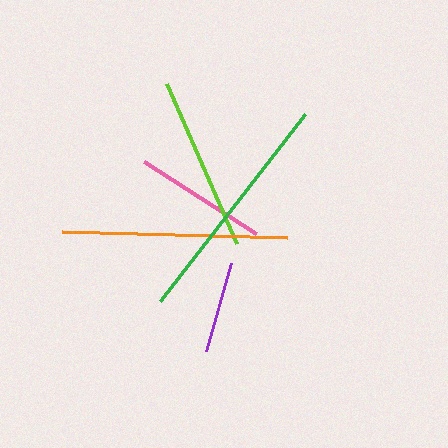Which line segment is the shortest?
The purple line is the shortest at approximately 92 pixels.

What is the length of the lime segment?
The lime segment is approximately 175 pixels long.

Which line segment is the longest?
The green line is the longest at approximately 237 pixels.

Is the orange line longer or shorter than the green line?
The green line is longer than the orange line.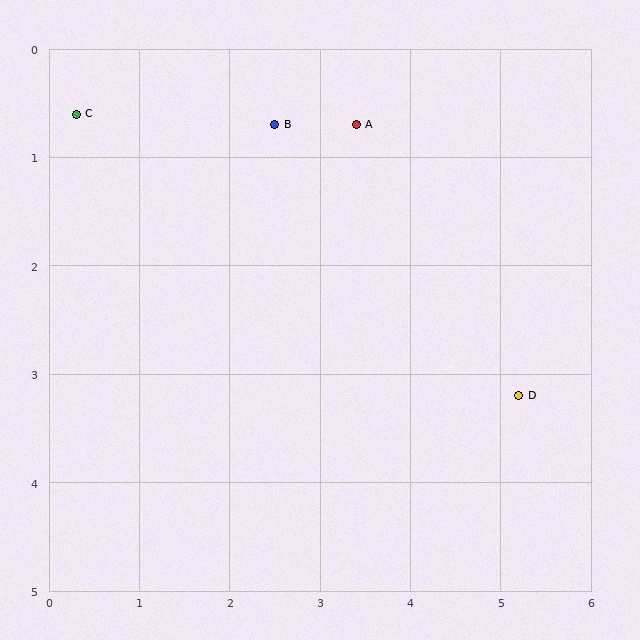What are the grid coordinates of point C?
Point C is at approximately (0.3, 0.6).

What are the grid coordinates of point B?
Point B is at approximately (2.5, 0.7).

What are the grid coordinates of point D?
Point D is at approximately (5.2, 3.2).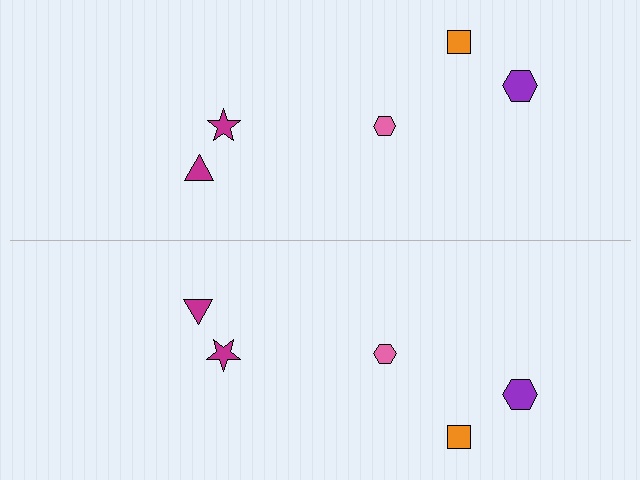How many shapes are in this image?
There are 10 shapes in this image.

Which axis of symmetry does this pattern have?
The pattern has a horizontal axis of symmetry running through the center of the image.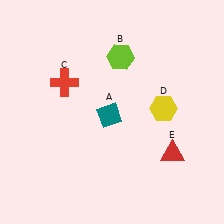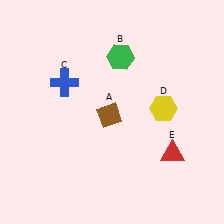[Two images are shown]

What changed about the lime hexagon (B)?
In Image 1, B is lime. In Image 2, it changed to green.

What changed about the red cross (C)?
In Image 1, C is red. In Image 2, it changed to blue.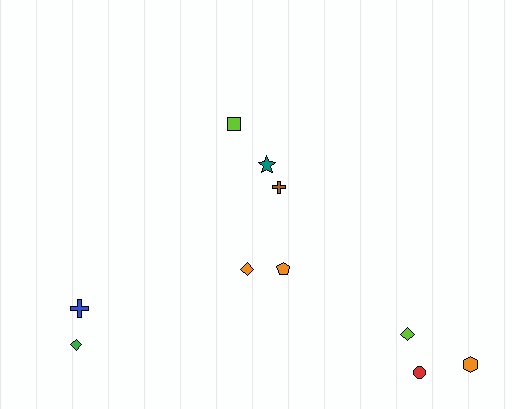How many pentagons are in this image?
There is 1 pentagon.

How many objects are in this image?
There are 10 objects.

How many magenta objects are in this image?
There are no magenta objects.